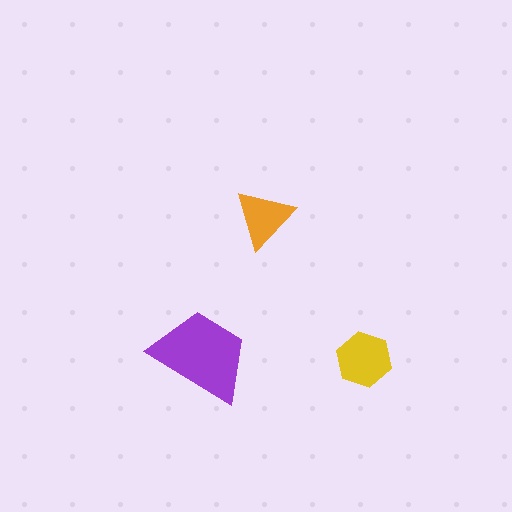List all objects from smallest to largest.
The orange triangle, the yellow hexagon, the purple trapezoid.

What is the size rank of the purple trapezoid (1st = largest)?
1st.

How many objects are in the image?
There are 3 objects in the image.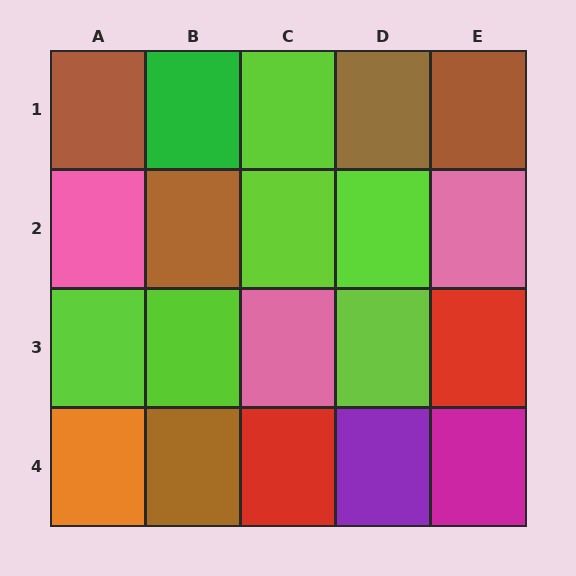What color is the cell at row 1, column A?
Brown.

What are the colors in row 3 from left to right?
Lime, lime, pink, lime, red.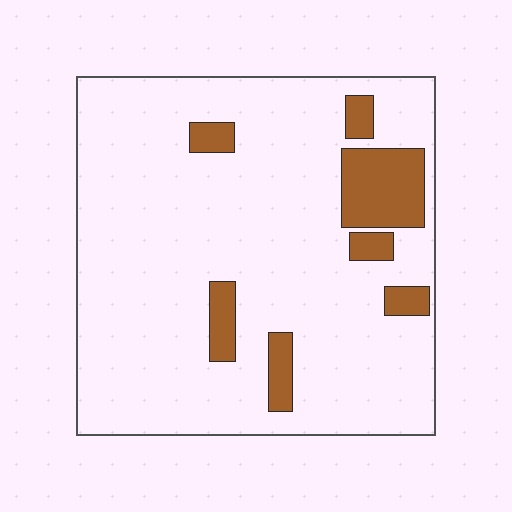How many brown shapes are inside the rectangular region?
7.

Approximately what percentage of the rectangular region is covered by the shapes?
Approximately 15%.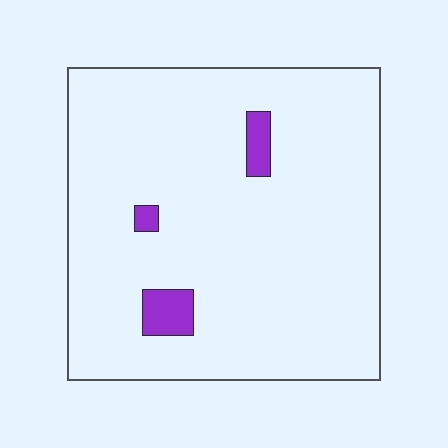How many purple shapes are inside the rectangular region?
3.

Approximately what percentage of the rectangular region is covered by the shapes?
Approximately 5%.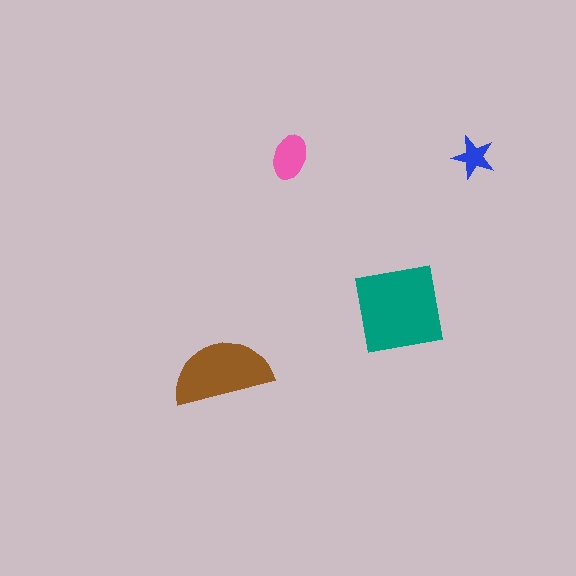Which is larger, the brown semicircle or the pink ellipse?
The brown semicircle.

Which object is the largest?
The teal square.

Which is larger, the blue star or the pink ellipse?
The pink ellipse.